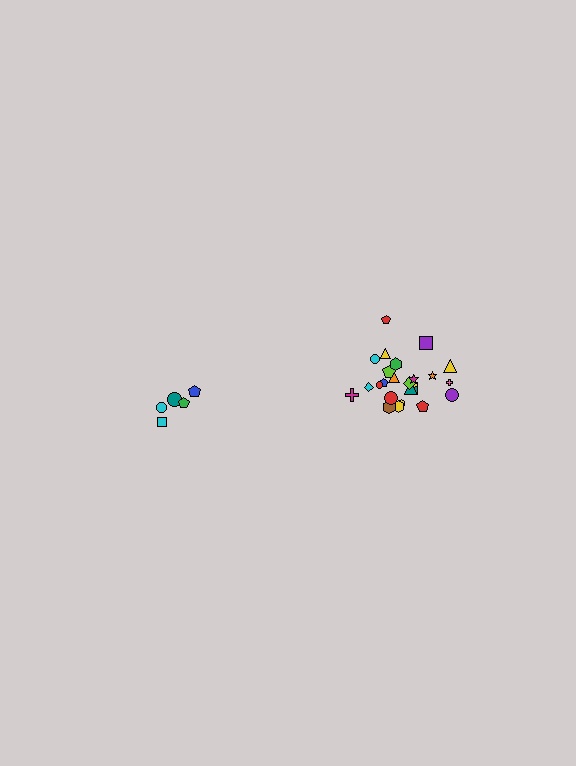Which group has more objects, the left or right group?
The right group.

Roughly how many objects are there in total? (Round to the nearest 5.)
Roughly 30 objects in total.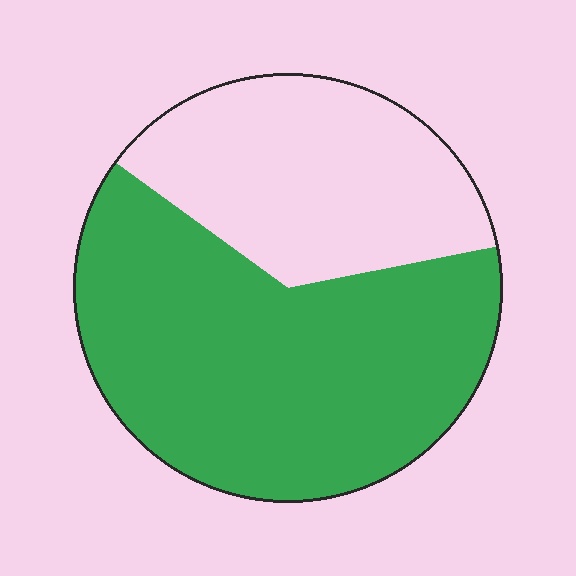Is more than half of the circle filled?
Yes.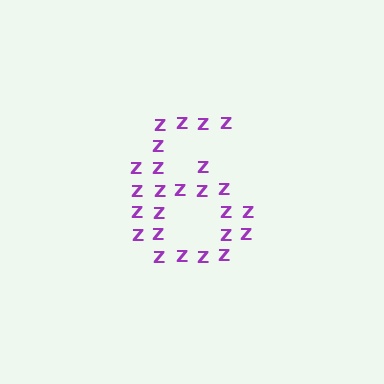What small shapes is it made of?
It is made of small letter Z's.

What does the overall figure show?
The overall figure shows the digit 6.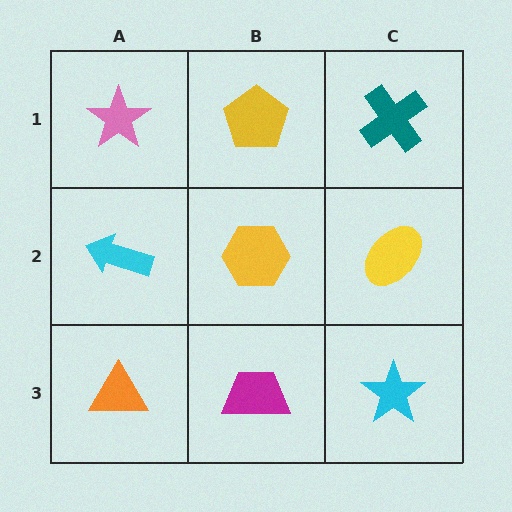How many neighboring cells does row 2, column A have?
3.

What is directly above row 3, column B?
A yellow hexagon.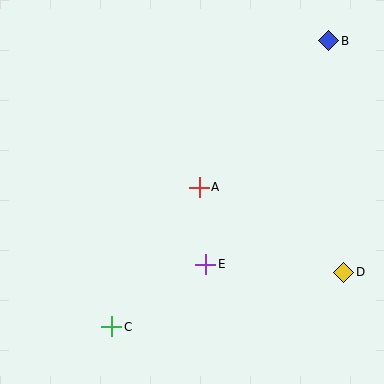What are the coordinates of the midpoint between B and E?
The midpoint between B and E is at (267, 153).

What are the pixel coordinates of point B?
Point B is at (329, 41).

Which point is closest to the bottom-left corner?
Point C is closest to the bottom-left corner.